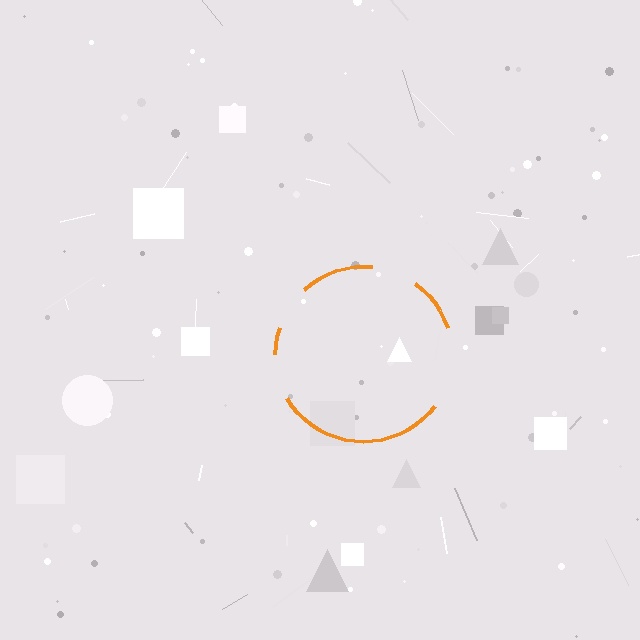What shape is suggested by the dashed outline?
The dashed outline suggests a circle.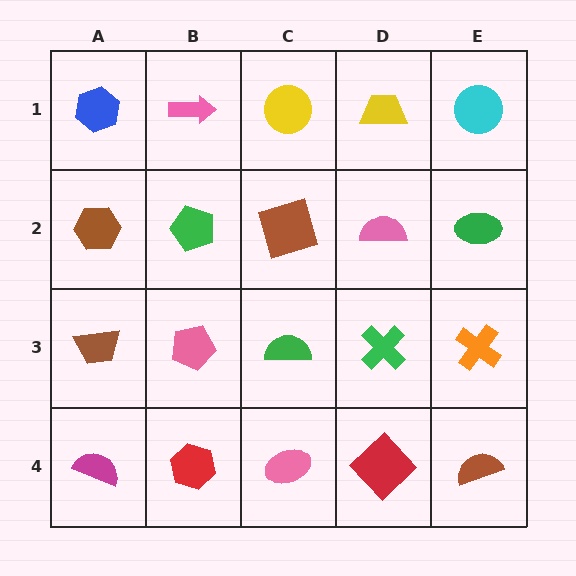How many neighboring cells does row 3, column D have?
4.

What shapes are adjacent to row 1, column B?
A green pentagon (row 2, column B), a blue hexagon (row 1, column A), a yellow circle (row 1, column C).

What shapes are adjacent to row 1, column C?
A brown square (row 2, column C), a pink arrow (row 1, column B), a yellow trapezoid (row 1, column D).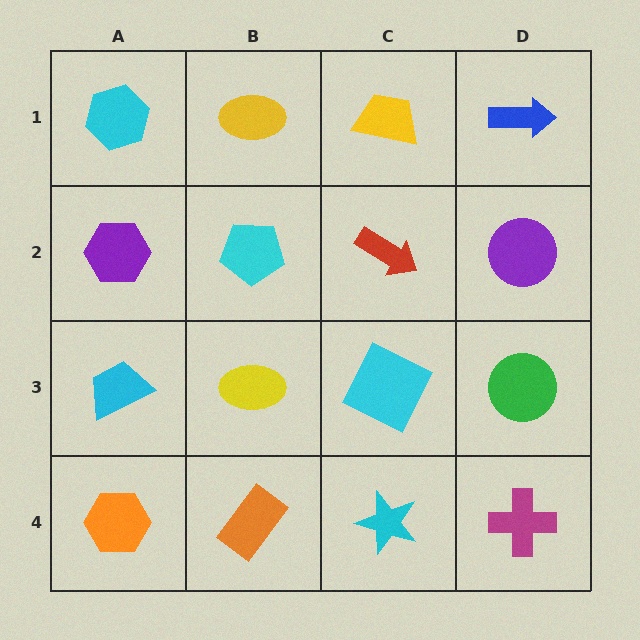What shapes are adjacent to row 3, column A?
A purple hexagon (row 2, column A), an orange hexagon (row 4, column A), a yellow ellipse (row 3, column B).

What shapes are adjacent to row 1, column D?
A purple circle (row 2, column D), a yellow trapezoid (row 1, column C).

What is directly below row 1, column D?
A purple circle.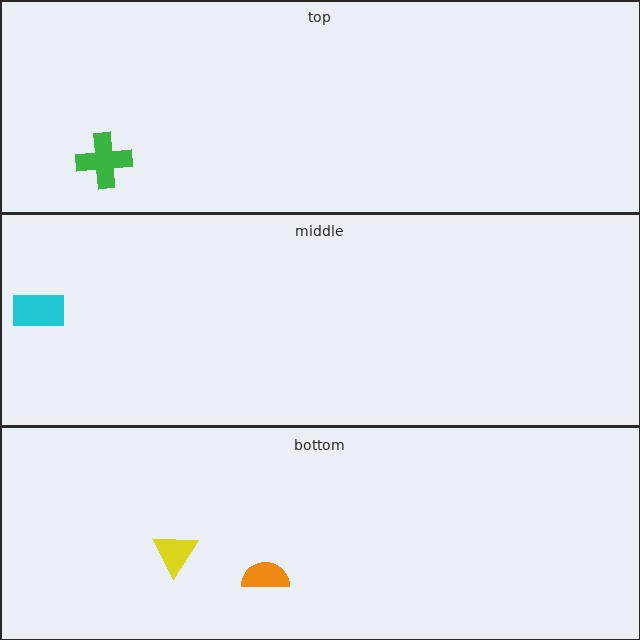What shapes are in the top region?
The green cross.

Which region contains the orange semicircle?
The bottom region.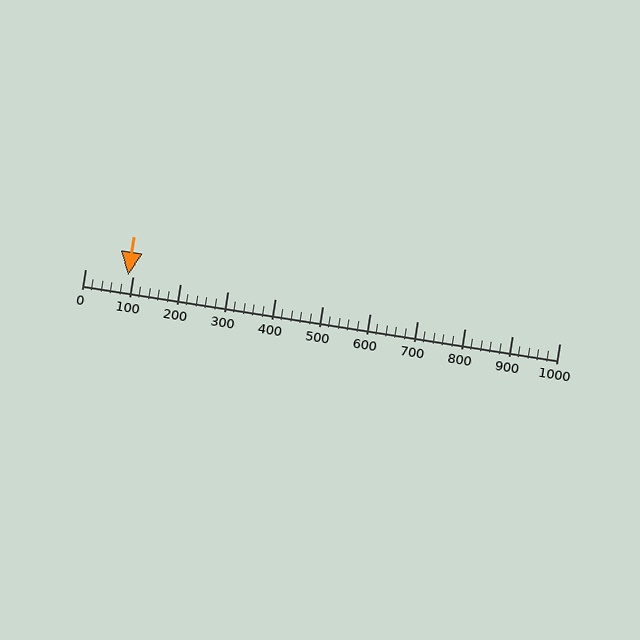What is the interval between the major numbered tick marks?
The major tick marks are spaced 100 units apart.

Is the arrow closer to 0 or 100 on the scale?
The arrow is closer to 100.